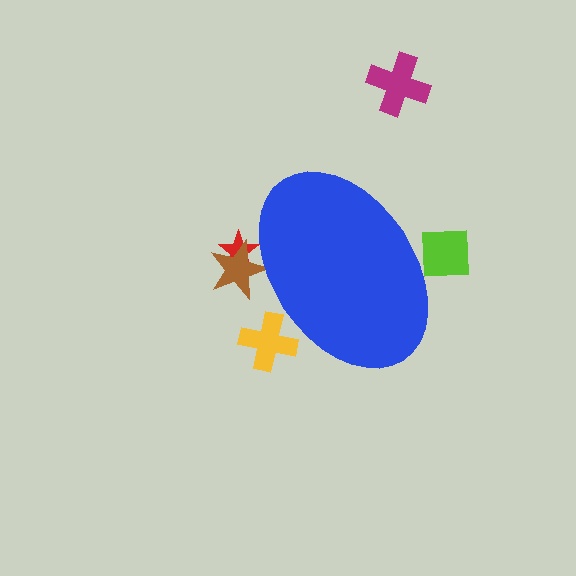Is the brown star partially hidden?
Yes, the brown star is partially hidden behind the blue ellipse.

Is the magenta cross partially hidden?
No, the magenta cross is fully visible.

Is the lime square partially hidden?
Yes, the lime square is partially hidden behind the blue ellipse.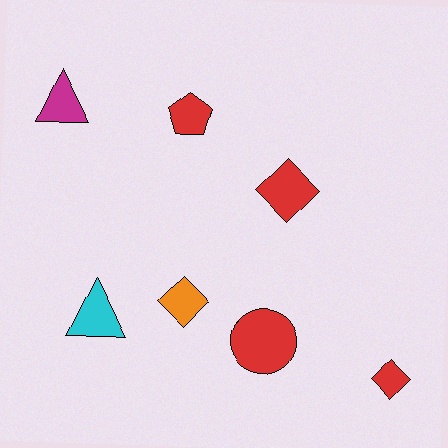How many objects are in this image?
There are 7 objects.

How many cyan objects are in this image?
There is 1 cyan object.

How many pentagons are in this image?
There is 1 pentagon.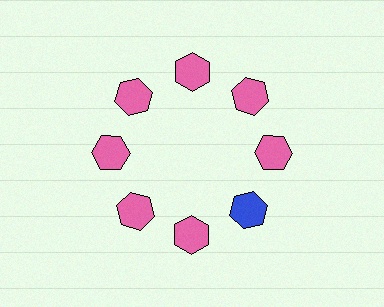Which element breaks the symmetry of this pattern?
The blue hexagon at roughly the 4 o'clock position breaks the symmetry. All other shapes are pink hexagons.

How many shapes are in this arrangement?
There are 8 shapes arranged in a ring pattern.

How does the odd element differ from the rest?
It has a different color: blue instead of pink.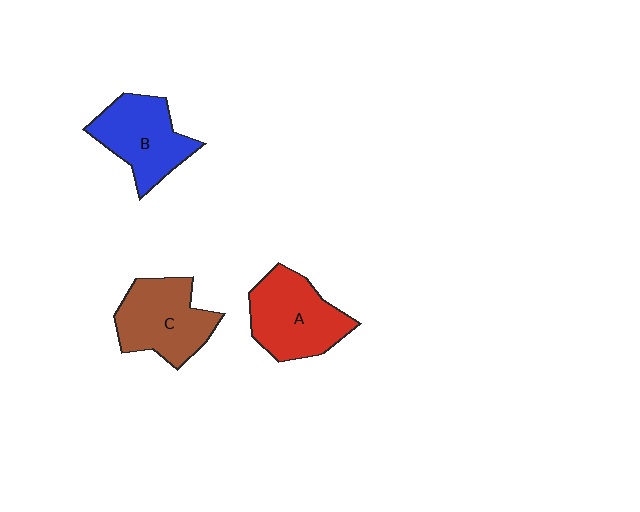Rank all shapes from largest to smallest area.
From largest to smallest: A (red), C (brown), B (blue).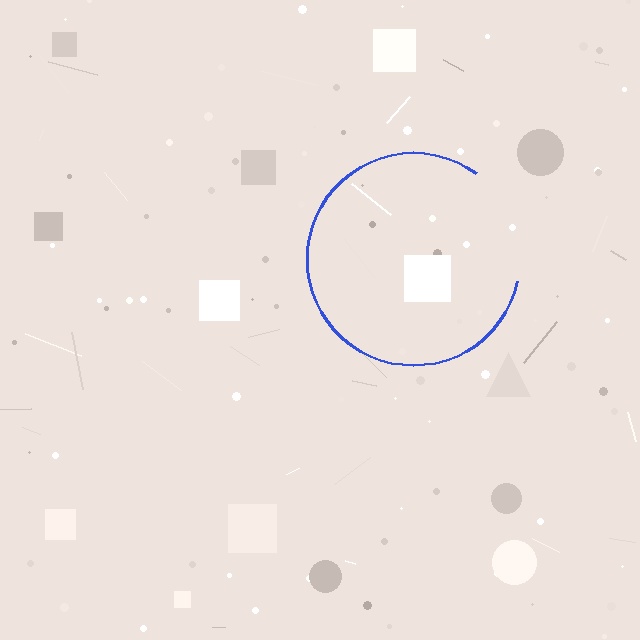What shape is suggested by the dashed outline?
The dashed outline suggests a circle.